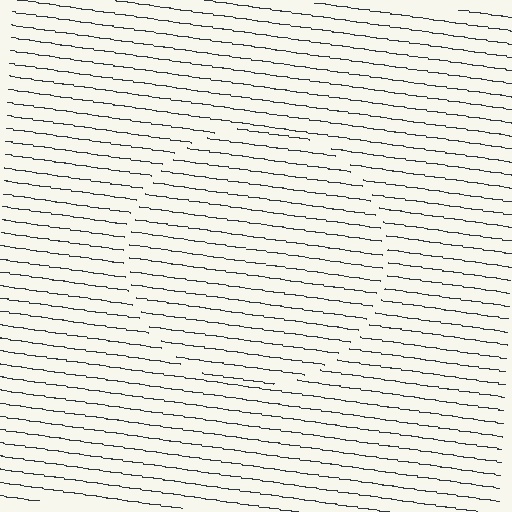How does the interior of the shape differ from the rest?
The interior of the shape contains the same grating, shifted by half a period — the contour is defined by the phase discontinuity where line-ends from the inner and outer gratings abut.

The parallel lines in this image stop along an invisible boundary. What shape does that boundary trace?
An illusory circle. The interior of the shape contains the same grating, shifted by half a period — the contour is defined by the phase discontinuity where line-ends from the inner and outer gratings abut.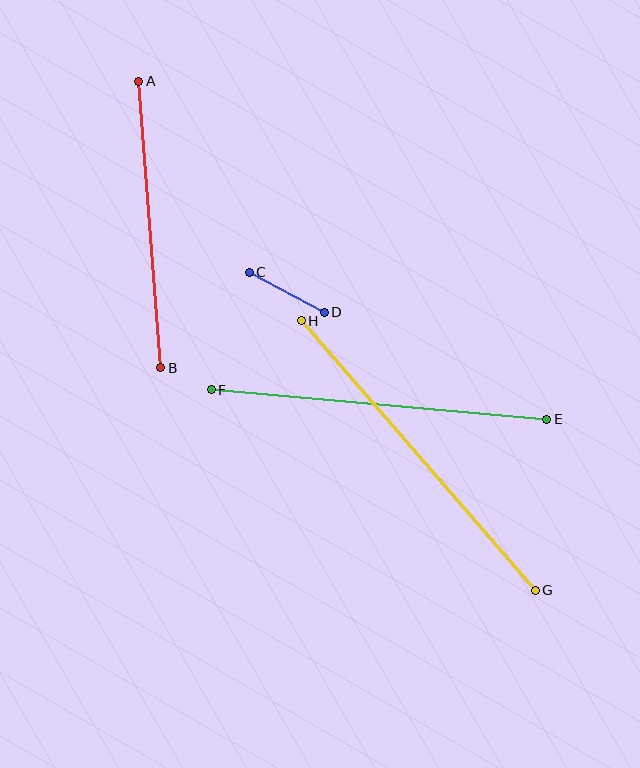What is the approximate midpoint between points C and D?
The midpoint is at approximately (287, 292) pixels.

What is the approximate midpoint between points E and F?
The midpoint is at approximately (379, 404) pixels.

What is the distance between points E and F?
The distance is approximately 337 pixels.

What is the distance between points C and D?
The distance is approximately 85 pixels.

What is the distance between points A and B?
The distance is approximately 287 pixels.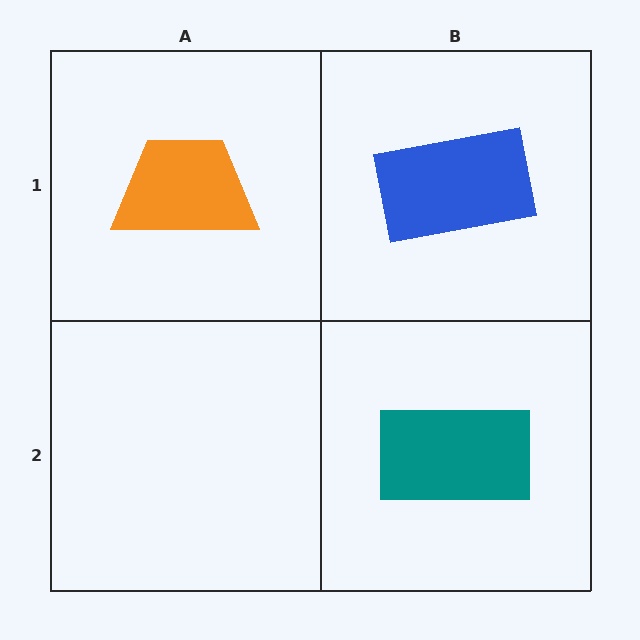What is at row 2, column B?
A teal rectangle.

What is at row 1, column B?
A blue rectangle.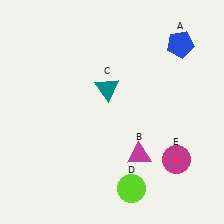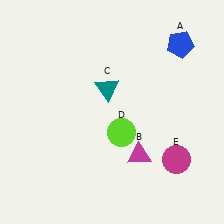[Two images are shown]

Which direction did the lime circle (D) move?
The lime circle (D) moved up.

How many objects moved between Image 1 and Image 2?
1 object moved between the two images.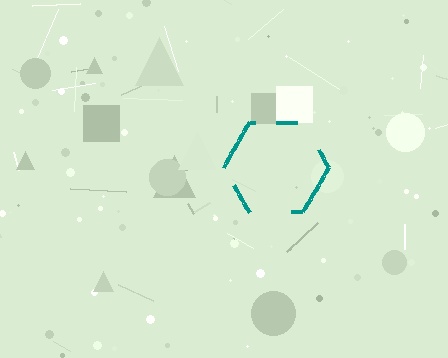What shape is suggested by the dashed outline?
The dashed outline suggests a hexagon.